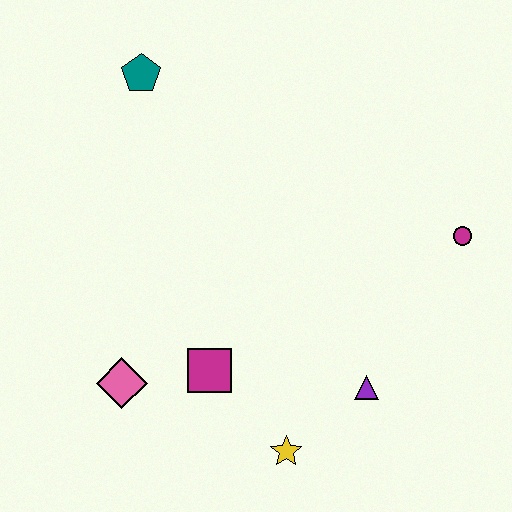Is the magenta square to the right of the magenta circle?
No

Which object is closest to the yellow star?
The purple triangle is closest to the yellow star.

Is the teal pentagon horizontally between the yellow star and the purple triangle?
No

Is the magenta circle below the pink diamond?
No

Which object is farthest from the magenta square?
The teal pentagon is farthest from the magenta square.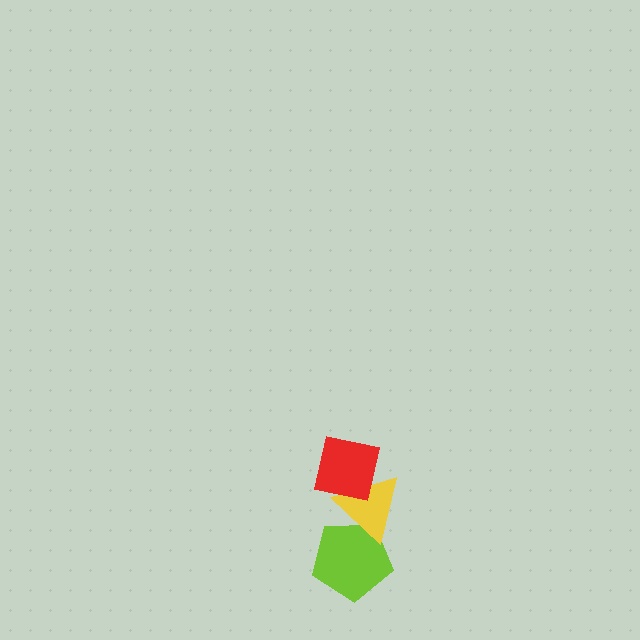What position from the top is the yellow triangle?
The yellow triangle is 2nd from the top.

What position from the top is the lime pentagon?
The lime pentagon is 3rd from the top.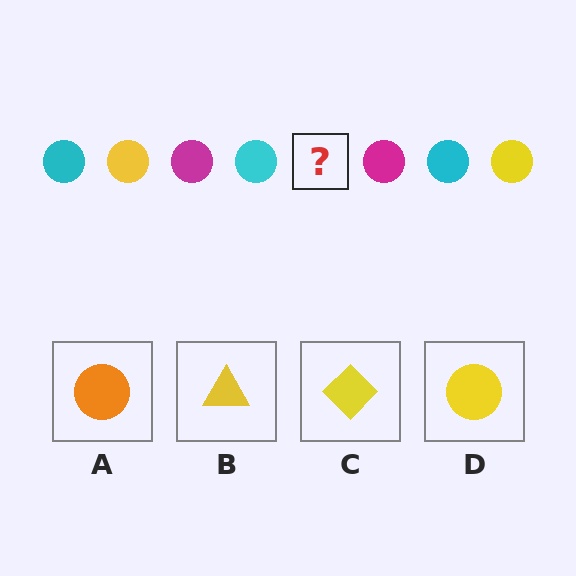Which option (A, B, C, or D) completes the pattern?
D.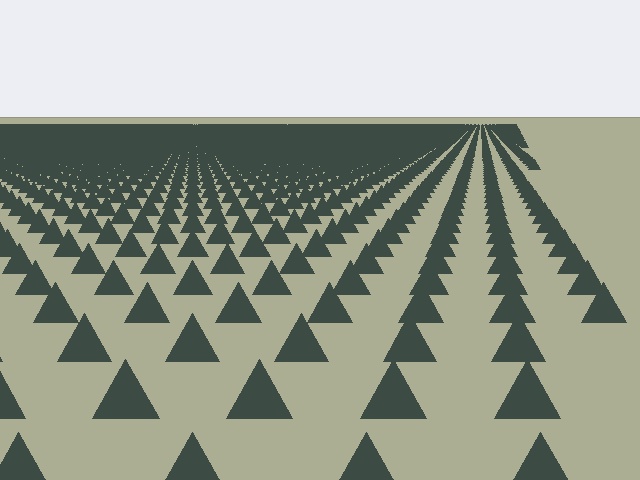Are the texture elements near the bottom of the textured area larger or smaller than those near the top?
Larger. Near the bottom, elements are closer to the viewer and appear at a bigger on-screen size.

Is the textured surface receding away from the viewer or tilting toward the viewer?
The surface is receding away from the viewer. Texture elements get smaller and denser toward the top.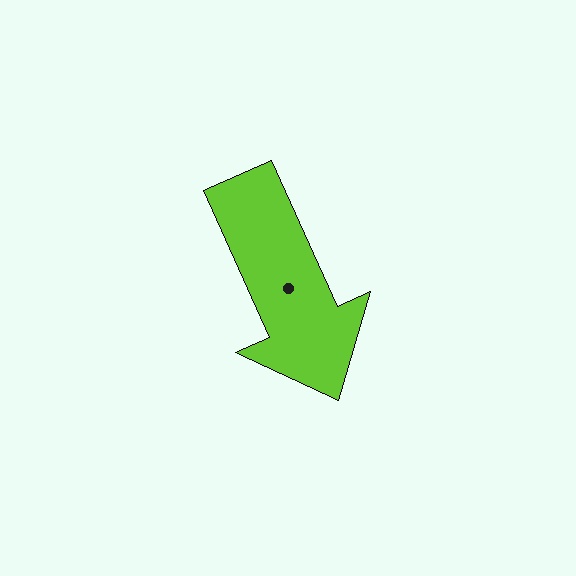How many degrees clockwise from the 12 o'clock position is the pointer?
Approximately 156 degrees.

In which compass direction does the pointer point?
Southeast.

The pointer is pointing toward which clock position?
Roughly 5 o'clock.